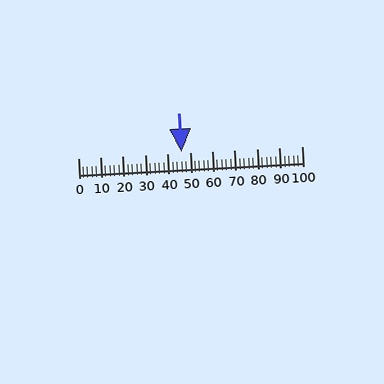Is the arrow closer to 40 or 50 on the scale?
The arrow is closer to 50.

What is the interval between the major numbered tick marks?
The major tick marks are spaced 10 units apart.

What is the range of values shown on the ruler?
The ruler shows values from 0 to 100.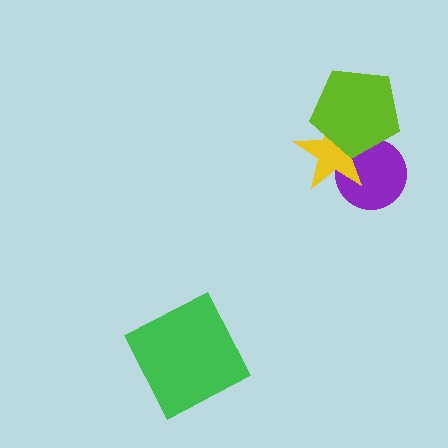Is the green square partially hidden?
No, no other shape covers it.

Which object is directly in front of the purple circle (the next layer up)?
The yellow star is directly in front of the purple circle.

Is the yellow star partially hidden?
Yes, it is partially covered by another shape.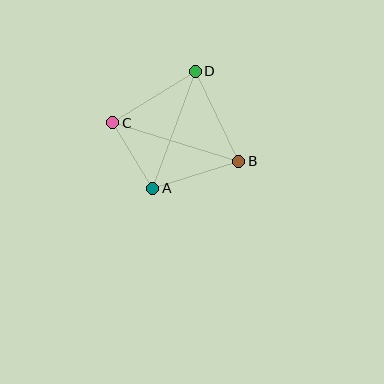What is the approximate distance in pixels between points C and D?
The distance between C and D is approximately 97 pixels.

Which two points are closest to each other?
Points A and C are closest to each other.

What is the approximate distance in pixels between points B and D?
The distance between B and D is approximately 100 pixels.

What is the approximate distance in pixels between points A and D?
The distance between A and D is approximately 124 pixels.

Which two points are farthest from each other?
Points B and C are farthest from each other.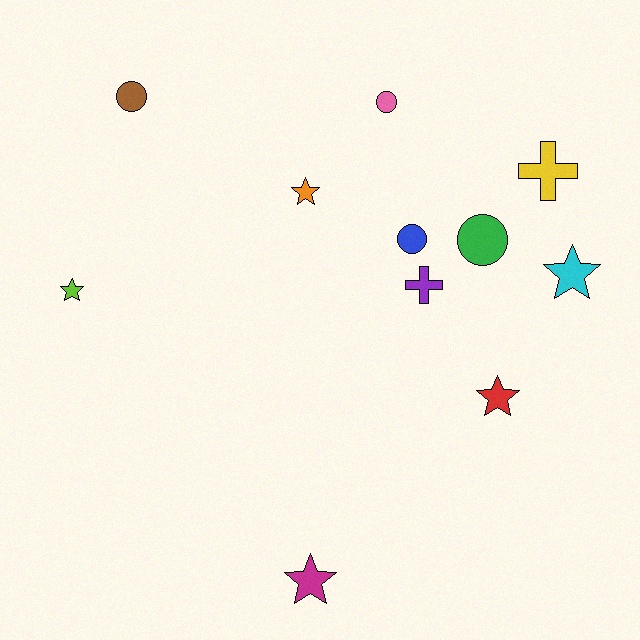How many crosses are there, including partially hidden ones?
There are 2 crosses.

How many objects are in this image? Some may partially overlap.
There are 11 objects.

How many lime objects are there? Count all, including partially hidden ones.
There is 1 lime object.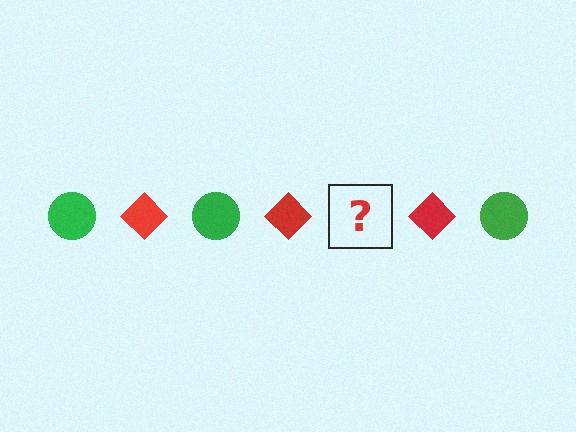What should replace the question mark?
The question mark should be replaced with a green circle.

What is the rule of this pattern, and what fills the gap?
The rule is that the pattern alternates between green circle and red diamond. The gap should be filled with a green circle.